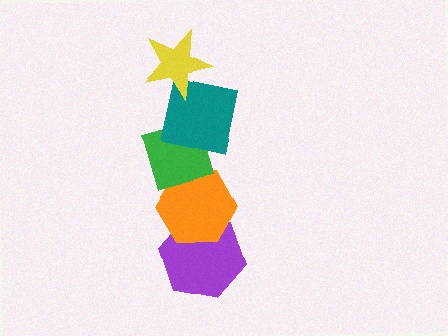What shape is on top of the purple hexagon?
The orange hexagon is on top of the purple hexagon.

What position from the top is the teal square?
The teal square is 2nd from the top.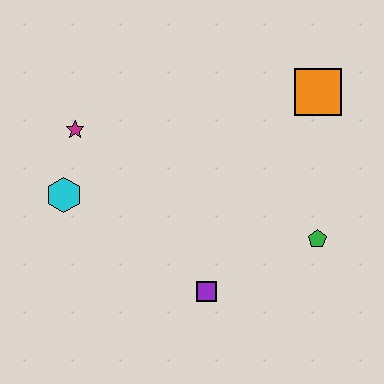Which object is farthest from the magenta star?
The green pentagon is farthest from the magenta star.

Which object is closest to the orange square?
The green pentagon is closest to the orange square.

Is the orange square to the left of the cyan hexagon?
No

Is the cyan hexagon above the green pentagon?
Yes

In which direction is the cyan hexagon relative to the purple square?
The cyan hexagon is to the left of the purple square.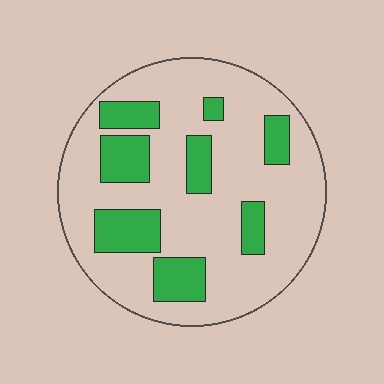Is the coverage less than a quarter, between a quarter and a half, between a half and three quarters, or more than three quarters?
Less than a quarter.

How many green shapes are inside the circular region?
8.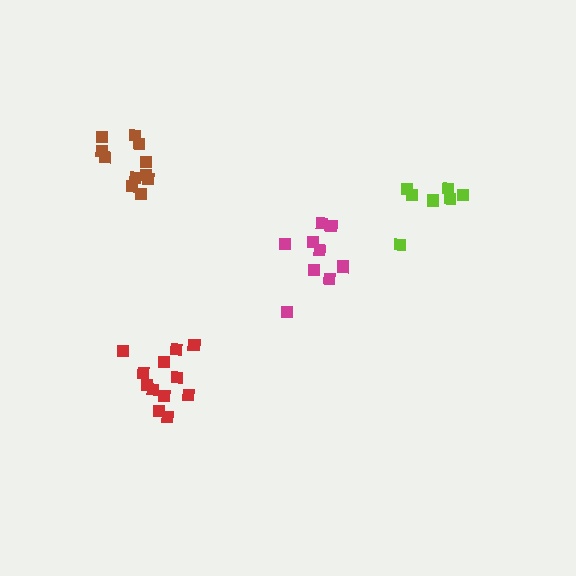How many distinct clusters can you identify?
There are 4 distinct clusters.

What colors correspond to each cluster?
The clusters are colored: red, magenta, brown, lime.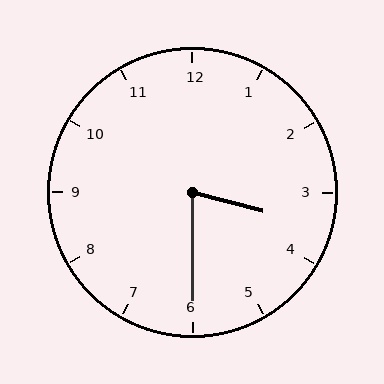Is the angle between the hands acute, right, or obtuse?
It is acute.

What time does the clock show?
3:30.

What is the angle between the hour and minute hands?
Approximately 75 degrees.